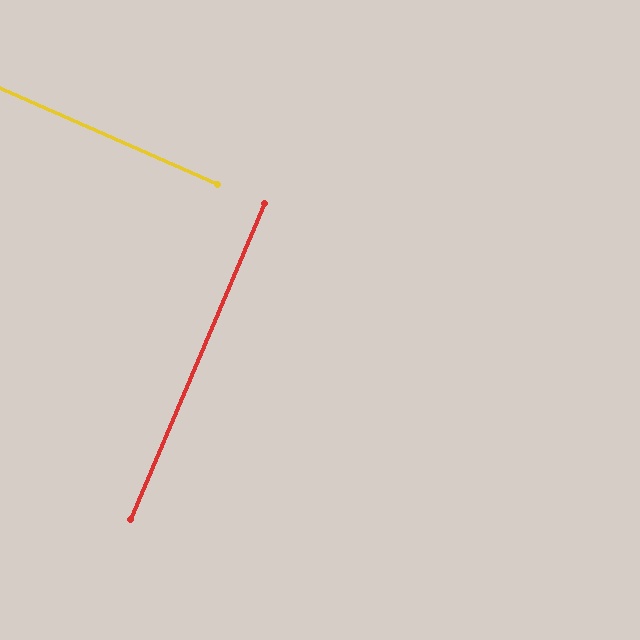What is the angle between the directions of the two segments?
Approximately 89 degrees.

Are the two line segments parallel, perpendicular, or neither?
Perpendicular — they meet at approximately 89°.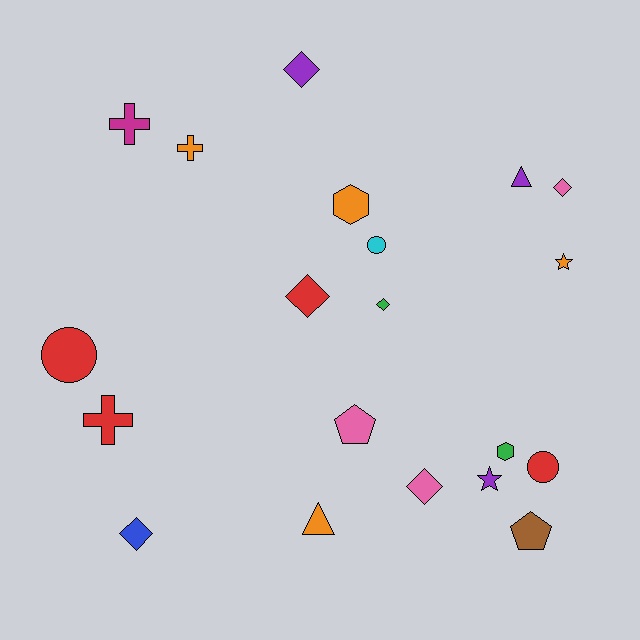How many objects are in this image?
There are 20 objects.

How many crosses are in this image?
There are 3 crosses.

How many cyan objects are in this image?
There is 1 cyan object.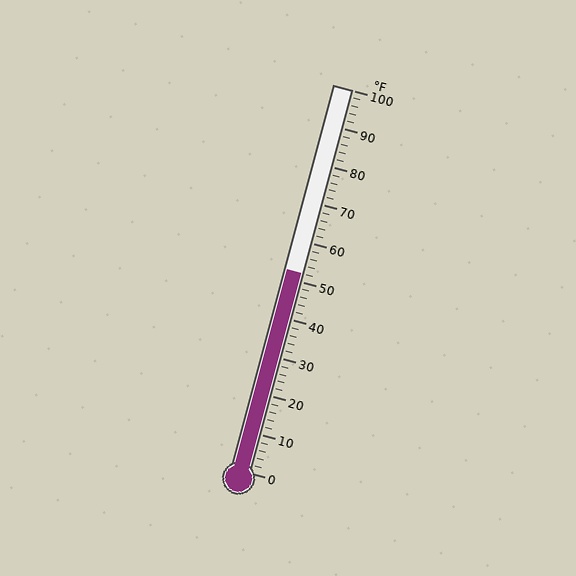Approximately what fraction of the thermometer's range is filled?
The thermometer is filled to approximately 50% of its range.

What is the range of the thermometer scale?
The thermometer scale ranges from 0°F to 100°F.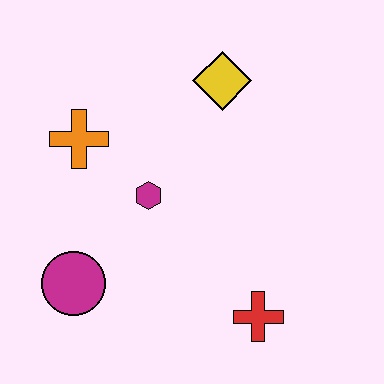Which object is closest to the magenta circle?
The magenta hexagon is closest to the magenta circle.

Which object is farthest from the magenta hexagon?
The red cross is farthest from the magenta hexagon.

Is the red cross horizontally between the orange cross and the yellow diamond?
No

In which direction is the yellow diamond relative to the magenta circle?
The yellow diamond is above the magenta circle.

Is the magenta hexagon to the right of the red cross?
No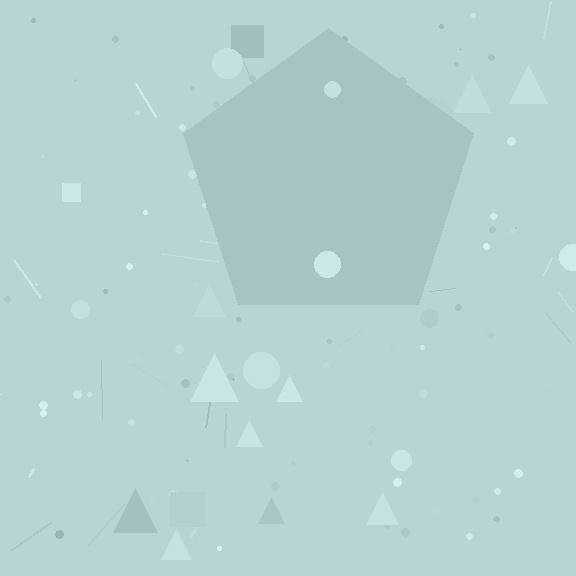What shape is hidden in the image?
A pentagon is hidden in the image.